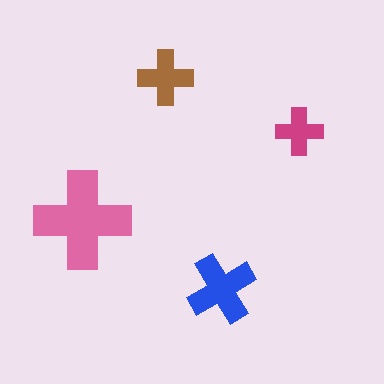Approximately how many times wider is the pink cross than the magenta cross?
About 2 times wider.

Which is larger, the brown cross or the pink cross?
The pink one.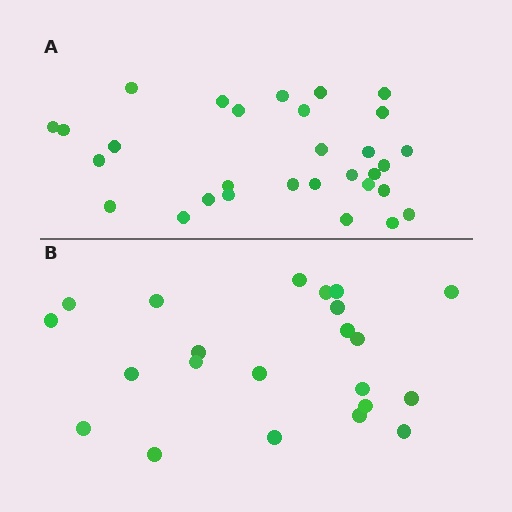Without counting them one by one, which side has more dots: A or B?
Region A (the top region) has more dots.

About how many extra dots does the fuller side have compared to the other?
Region A has roughly 8 or so more dots than region B.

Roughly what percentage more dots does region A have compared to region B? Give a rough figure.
About 35% more.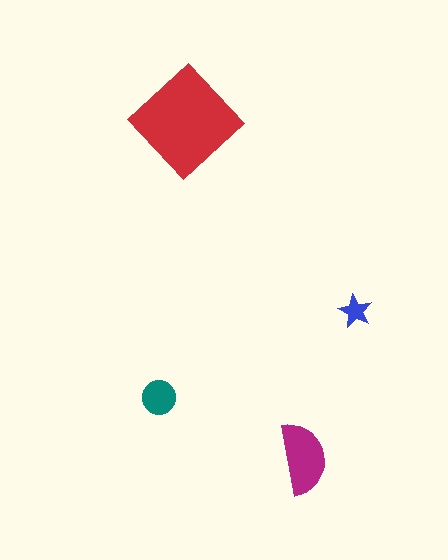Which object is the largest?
The red diamond.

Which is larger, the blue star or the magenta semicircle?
The magenta semicircle.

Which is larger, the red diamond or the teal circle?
The red diamond.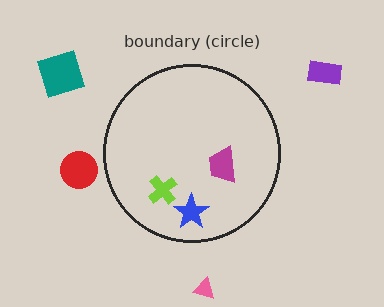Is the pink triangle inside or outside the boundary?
Outside.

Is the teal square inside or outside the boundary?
Outside.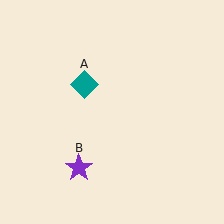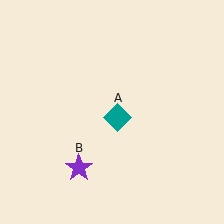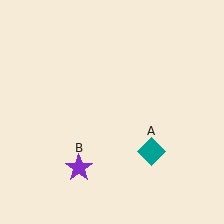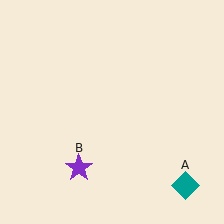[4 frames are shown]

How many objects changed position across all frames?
1 object changed position: teal diamond (object A).